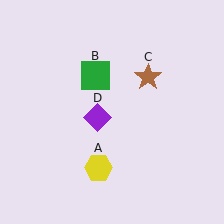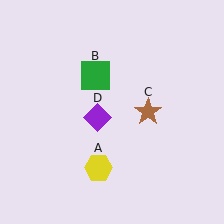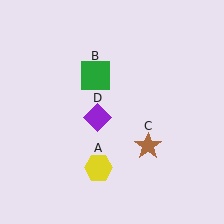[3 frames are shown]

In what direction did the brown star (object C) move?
The brown star (object C) moved down.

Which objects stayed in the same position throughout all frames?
Yellow hexagon (object A) and green square (object B) and purple diamond (object D) remained stationary.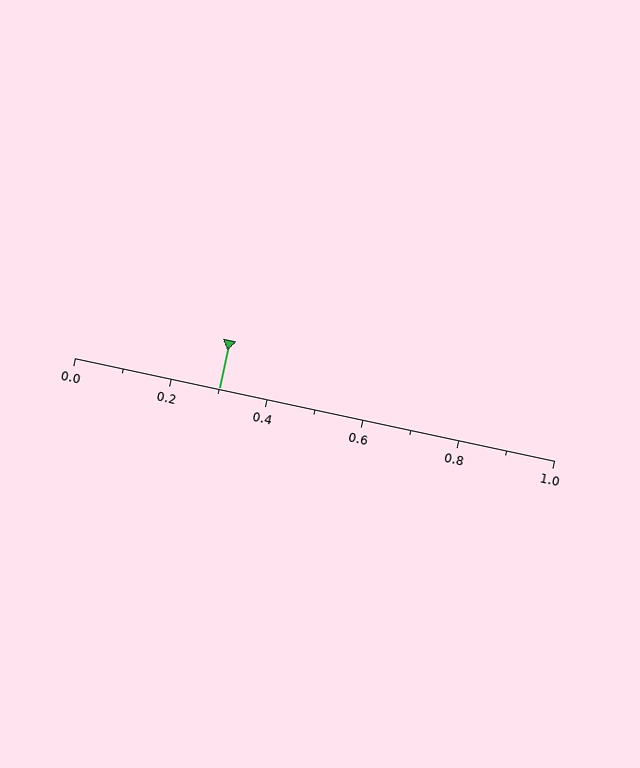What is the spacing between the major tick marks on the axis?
The major ticks are spaced 0.2 apart.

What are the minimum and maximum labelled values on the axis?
The axis runs from 0.0 to 1.0.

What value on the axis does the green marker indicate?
The marker indicates approximately 0.3.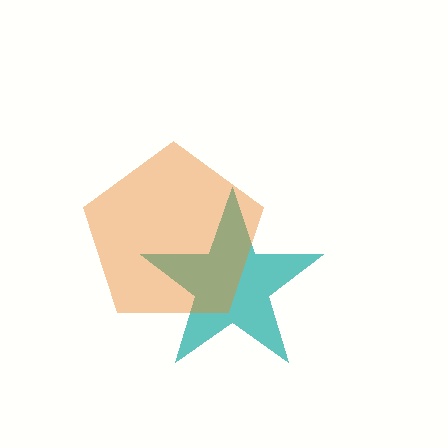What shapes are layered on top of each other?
The layered shapes are: a teal star, an orange pentagon.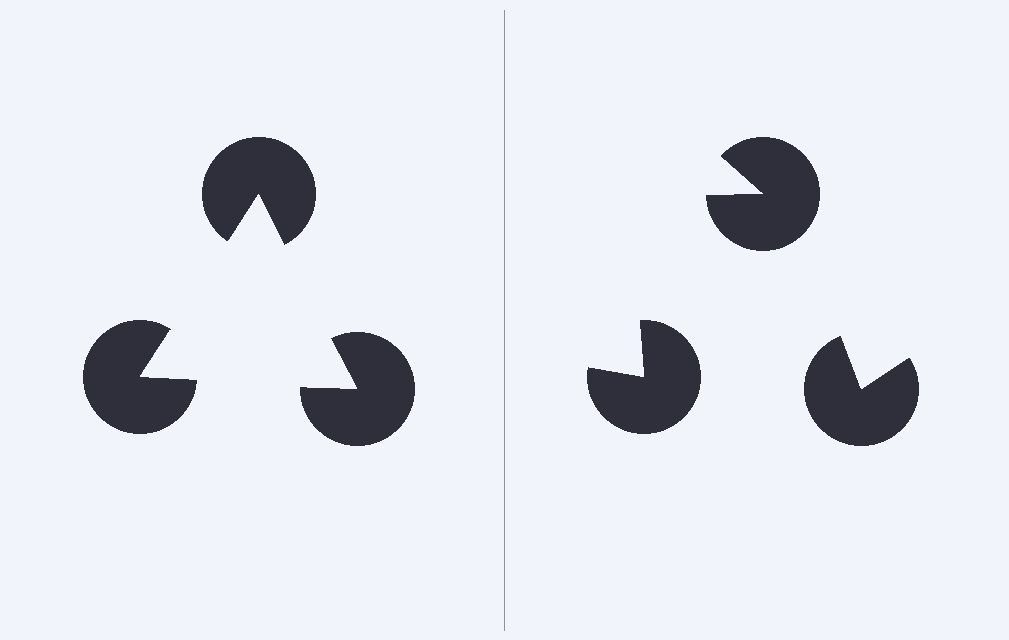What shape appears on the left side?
An illusory triangle.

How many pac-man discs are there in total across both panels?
6 — 3 on each side.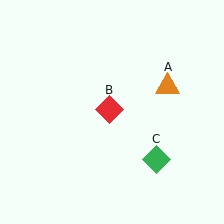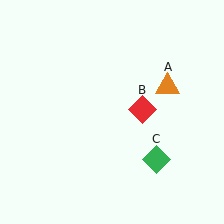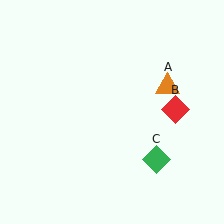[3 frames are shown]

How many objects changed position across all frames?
1 object changed position: red diamond (object B).